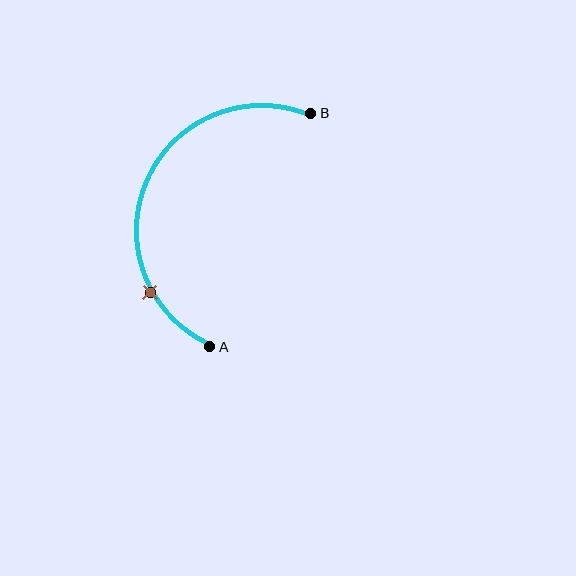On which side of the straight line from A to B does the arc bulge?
The arc bulges to the left of the straight line connecting A and B.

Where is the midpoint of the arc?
The arc midpoint is the point on the curve farthest from the straight line joining A and B. It sits to the left of that line.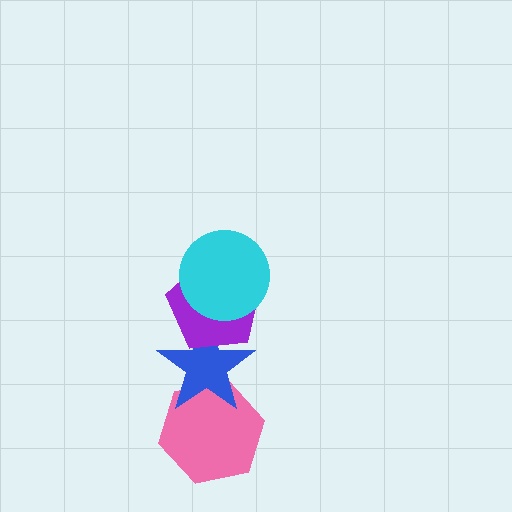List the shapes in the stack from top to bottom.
From top to bottom: the cyan circle, the purple pentagon, the blue star, the pink hexagon.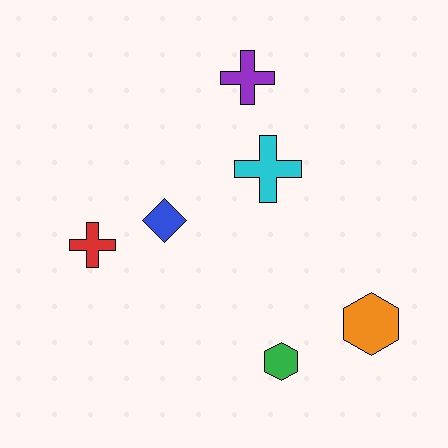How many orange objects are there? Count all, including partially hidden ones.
There is 1 orange object.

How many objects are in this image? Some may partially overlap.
There are 6 objects.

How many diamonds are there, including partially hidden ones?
There is 1 diamond.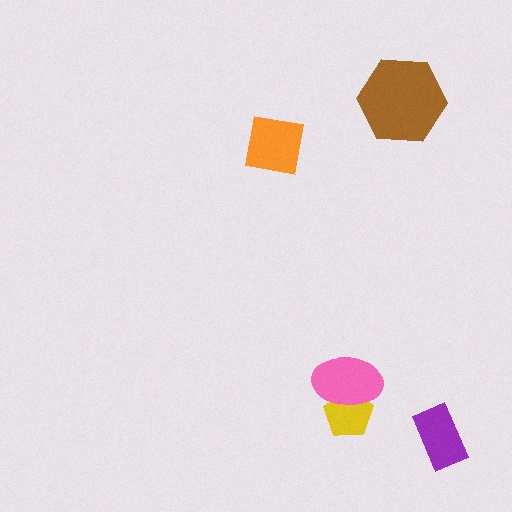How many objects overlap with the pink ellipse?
1 object overlaps with the pink ellipse.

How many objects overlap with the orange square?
0 objects overlap with the orange square.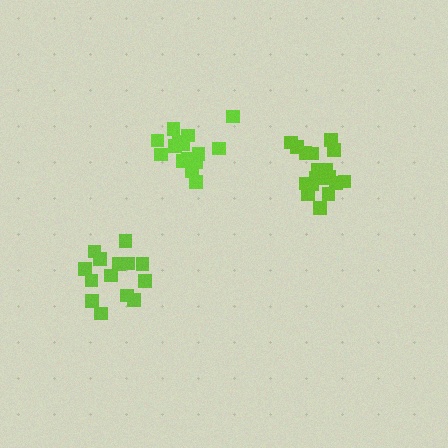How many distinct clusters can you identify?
There are 3 distinct clusters.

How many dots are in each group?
Group 1: 16 dots, Group 2: 19 dots, Group 3: 14 dots (49 total).